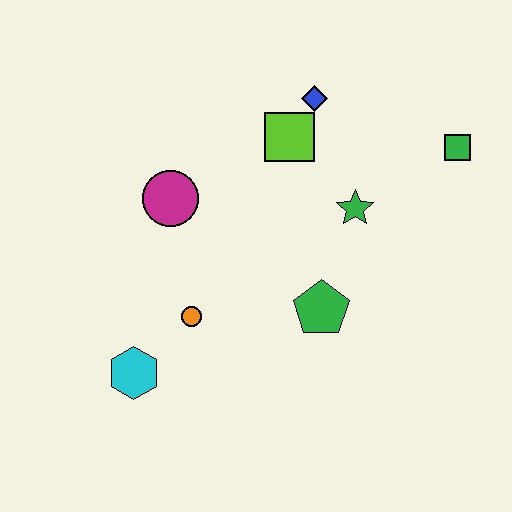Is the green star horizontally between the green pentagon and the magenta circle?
No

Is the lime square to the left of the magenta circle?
No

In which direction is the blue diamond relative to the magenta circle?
The blue diamond is to the right of the magenta circle.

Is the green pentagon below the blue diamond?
Yes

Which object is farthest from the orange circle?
The green square is farthest from the orange circle.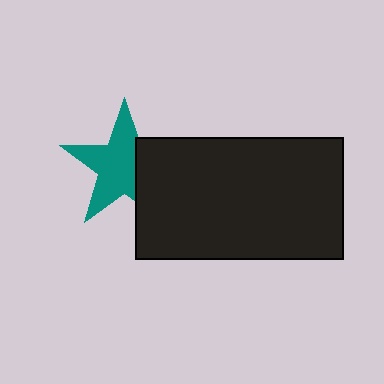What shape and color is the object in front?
The object in front is a black rectangle.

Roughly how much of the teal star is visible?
Most of it is visible (roughly 67%).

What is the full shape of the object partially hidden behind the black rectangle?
The partially hidden object is a teal star.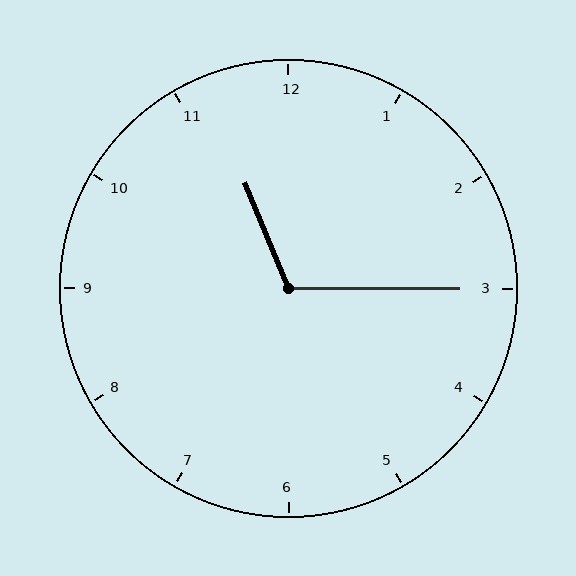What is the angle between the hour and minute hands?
Approximately 112 degrees.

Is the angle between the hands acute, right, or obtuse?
It is obtuse.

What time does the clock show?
11:15.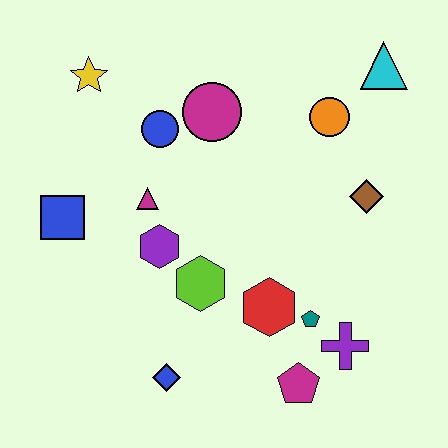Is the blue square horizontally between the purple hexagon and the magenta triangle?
No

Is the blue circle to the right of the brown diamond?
No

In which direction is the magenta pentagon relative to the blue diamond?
The magenta pentagon is to the right of the blue diamond.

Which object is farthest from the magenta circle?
The magenta pentagon is farthest from the magenta circle.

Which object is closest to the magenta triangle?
The purple hexagon is closest to the magenta triangle.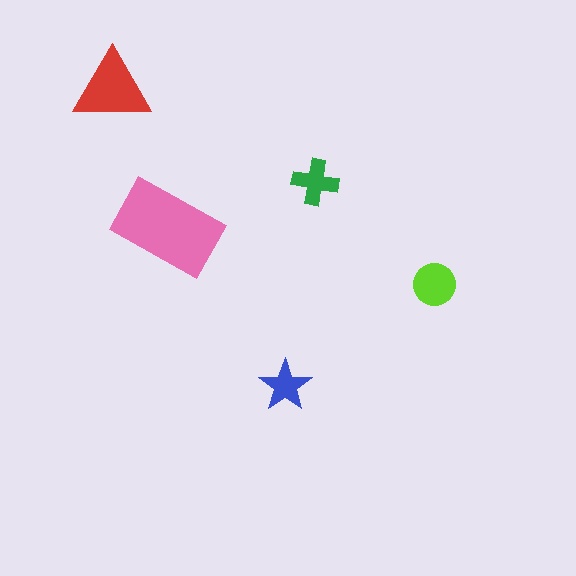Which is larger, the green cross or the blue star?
The green cross.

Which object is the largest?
The pink rectangle.